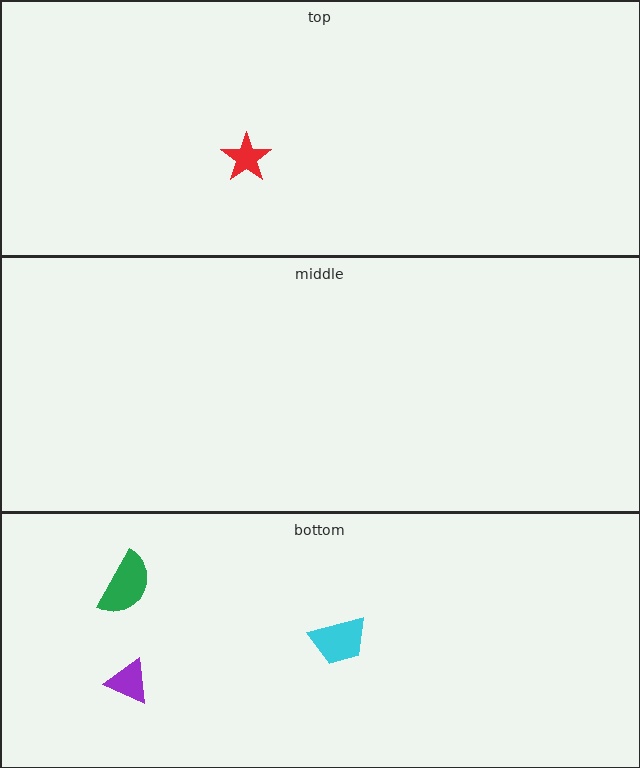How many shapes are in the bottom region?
3.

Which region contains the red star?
The top region.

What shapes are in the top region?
The red star.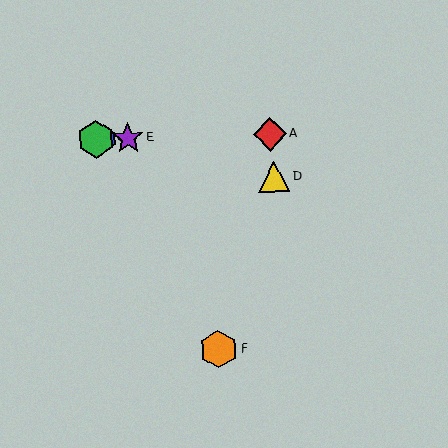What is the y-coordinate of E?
Object E is at y≈138.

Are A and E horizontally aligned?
Yes, both are at y≈134.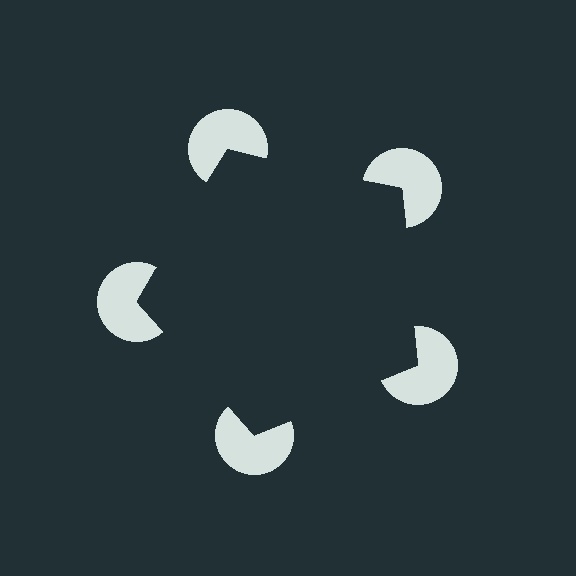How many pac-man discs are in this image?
There are 5 — one at each vertex of the illusory pentagon.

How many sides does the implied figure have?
5 sides.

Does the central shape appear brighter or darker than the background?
It typically appears slightly darker than the background, even though no actual brightness change is drawn.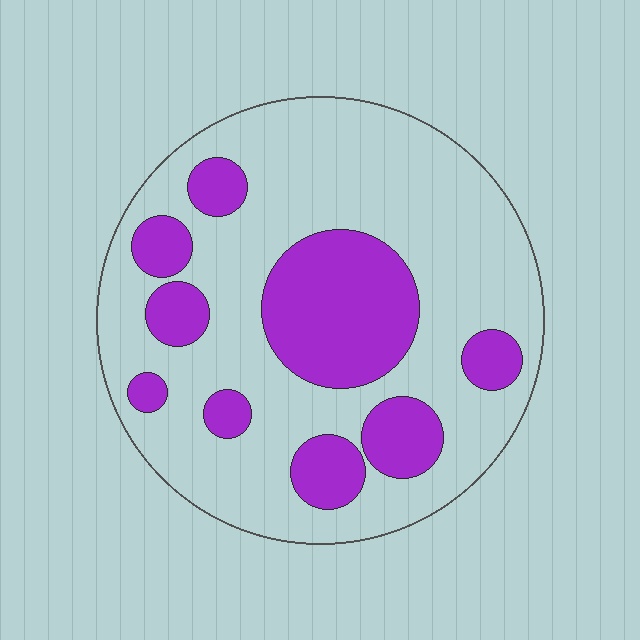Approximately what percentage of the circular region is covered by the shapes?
Approximately 30%.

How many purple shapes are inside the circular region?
9.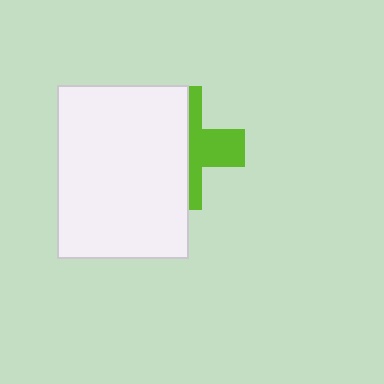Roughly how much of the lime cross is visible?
A small part of it is visible (roughly 40%).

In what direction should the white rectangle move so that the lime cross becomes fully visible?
The white rectangle should move left. That is the shortest direction to clear the overlap and leave the lime cross fully visible.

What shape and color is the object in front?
The object in front is a white rectangle.